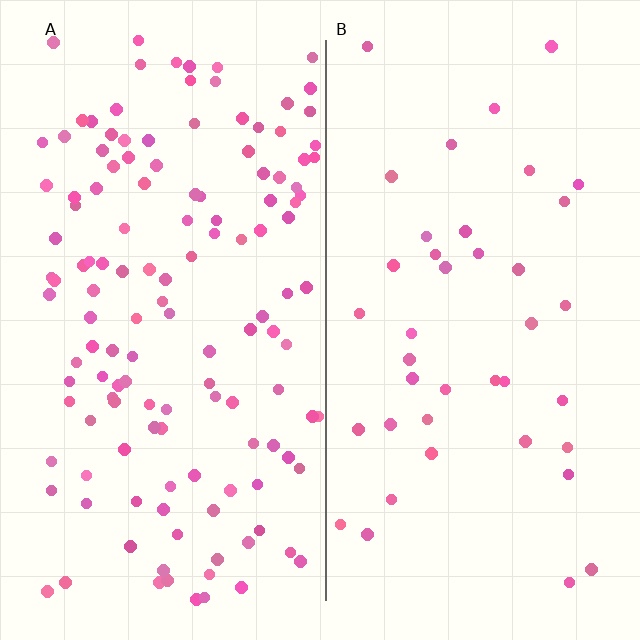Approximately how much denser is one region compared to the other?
Approximately 3.4× — region A over region B.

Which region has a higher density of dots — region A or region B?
A (the left).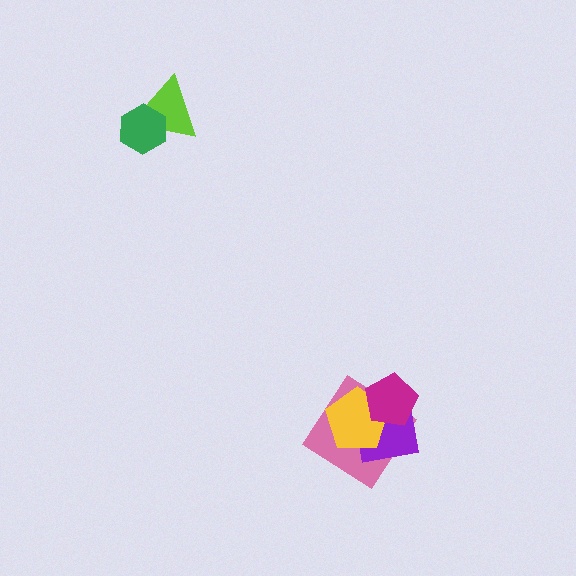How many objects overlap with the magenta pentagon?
3 objects overlap with the magenta pentagon.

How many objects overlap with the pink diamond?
3 objects overlap with the pink diamond.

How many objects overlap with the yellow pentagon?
3 objects overlap with the yellow pentagon.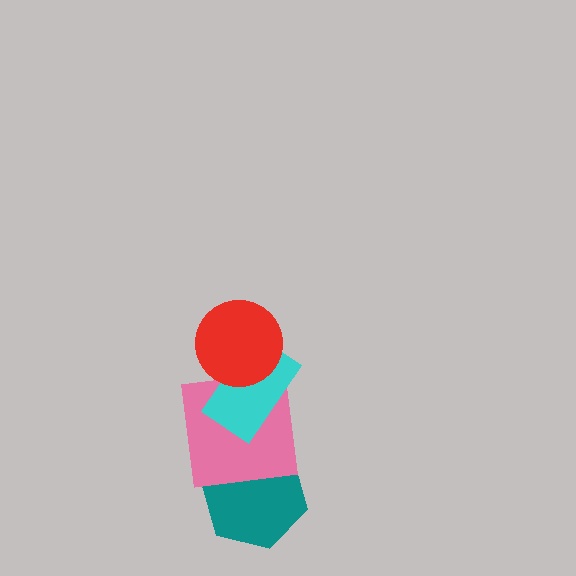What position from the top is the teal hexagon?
The teal hexagon is 4th from the top.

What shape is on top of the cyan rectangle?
The red circle is on top of the cyan rectangle.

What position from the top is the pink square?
The pink square is 3rd from the top.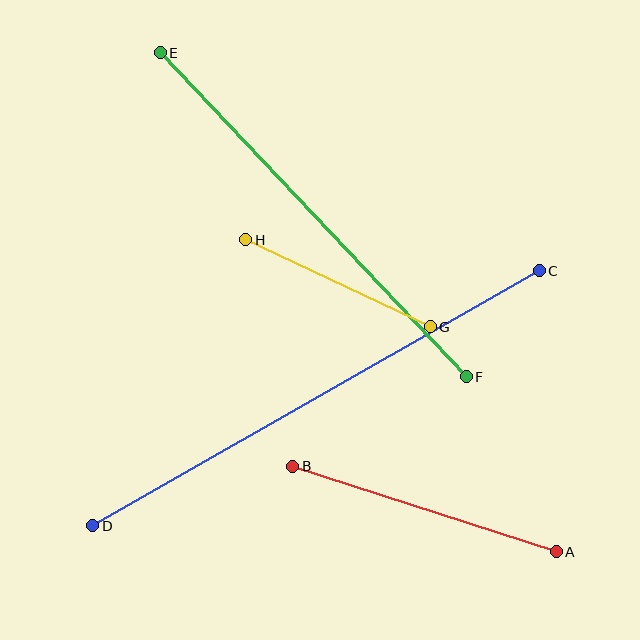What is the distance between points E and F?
The distance is approximately 446 pixels.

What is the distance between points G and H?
The distance is approximately 204 pixels.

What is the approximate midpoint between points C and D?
The midpoint is at approximately (316, 398) pixels.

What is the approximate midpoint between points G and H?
The midpoint is at approximately (338, 283) pixels.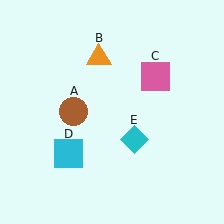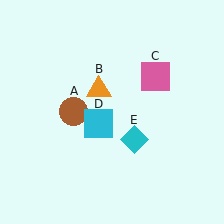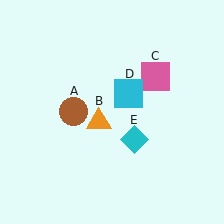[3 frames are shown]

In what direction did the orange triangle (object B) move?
The orange triangle (object B) moved down.